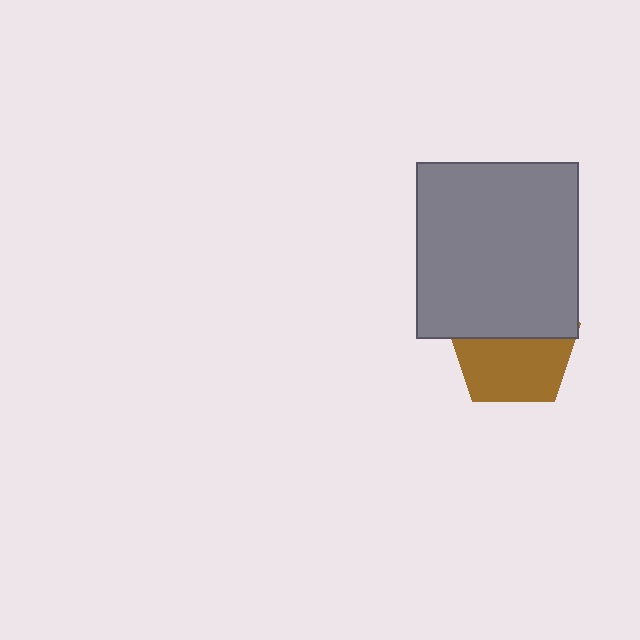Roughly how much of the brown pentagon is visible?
About half of it is visible (roughly 54%).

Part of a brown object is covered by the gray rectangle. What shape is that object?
It is a pentagon.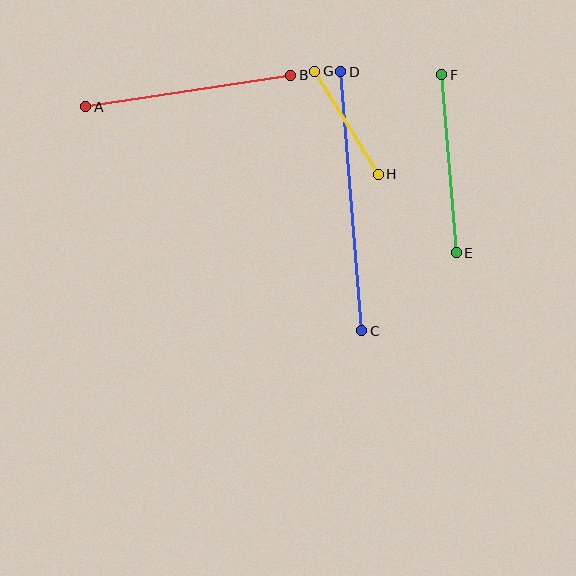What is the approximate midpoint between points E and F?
The midpoint is at approximately (449, 164) pixels.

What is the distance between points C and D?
The distance is approximately 260 pixels.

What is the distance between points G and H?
The distance is approximately 121 pixels.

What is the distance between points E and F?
The distance is approximately 179 pixels.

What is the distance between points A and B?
The distance is approximately 208 pixels.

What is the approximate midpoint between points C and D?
The midpoint is at approximately (351, 201) pixels.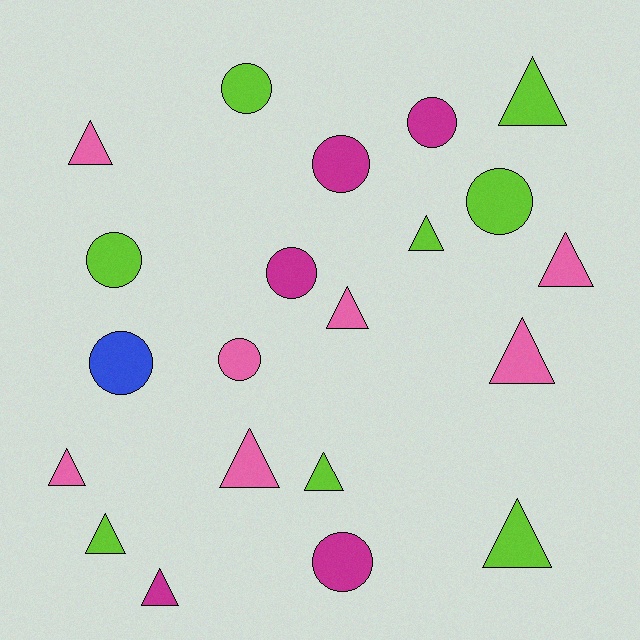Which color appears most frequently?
Lime, with 8 objects.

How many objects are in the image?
There are 21 objects.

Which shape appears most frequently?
Triangle, with 12 objects.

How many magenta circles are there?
There are 4 magenta circles.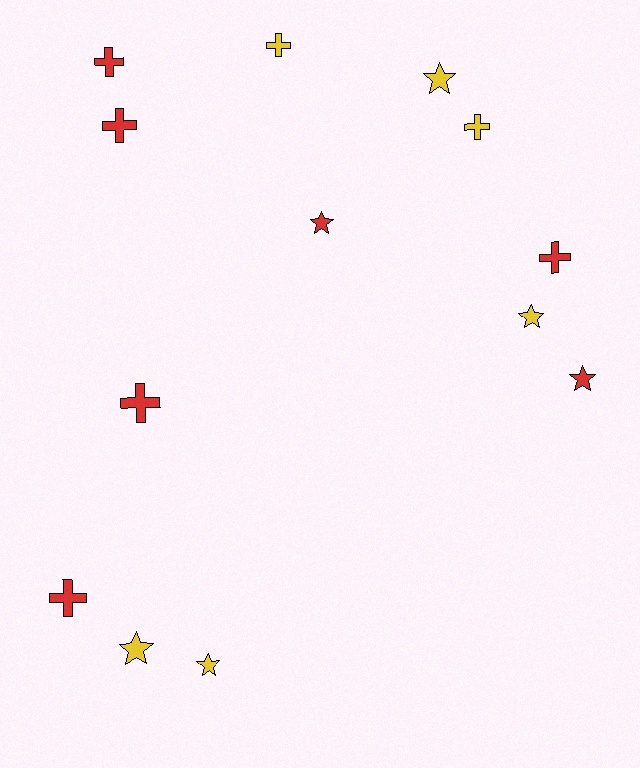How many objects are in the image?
There are 13 objects.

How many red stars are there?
There are 2 red stars.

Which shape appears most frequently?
Cross, with 7 objects.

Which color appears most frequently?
Red, with 7 objects.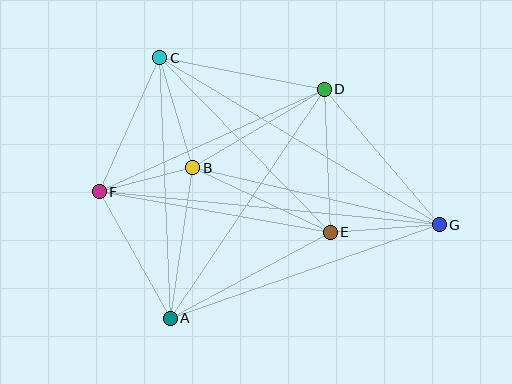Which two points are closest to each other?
Points B and F are closest to each other.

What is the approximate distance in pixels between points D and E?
The distance between D and E is approximately 143 pixels.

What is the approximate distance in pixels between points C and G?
The distance between C and G is approximately 326 pixels.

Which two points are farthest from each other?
Points F and G are farthest from each other.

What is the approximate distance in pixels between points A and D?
The distance between A and D is approximately 276 pixels.